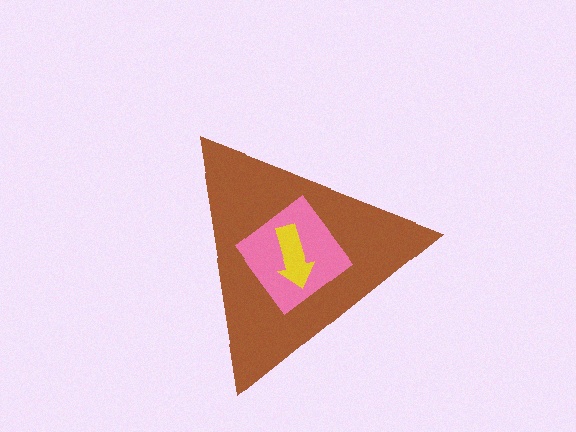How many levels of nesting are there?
3.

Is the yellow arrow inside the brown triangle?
Yes.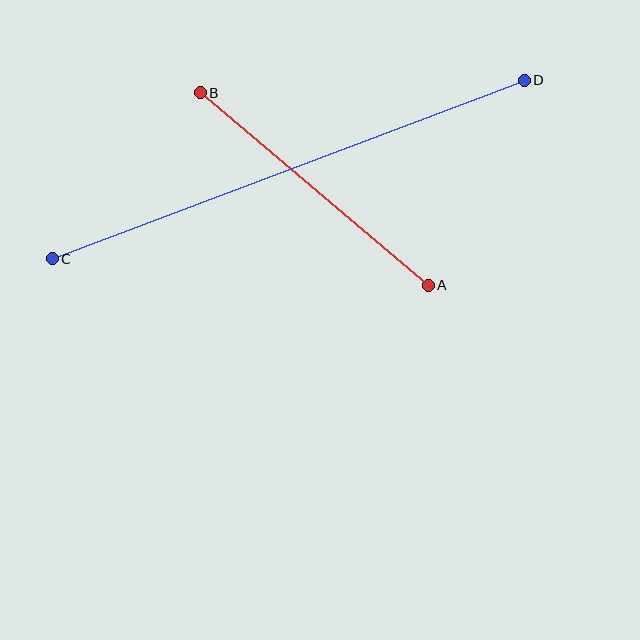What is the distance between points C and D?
The distance is approximately 505 pixels.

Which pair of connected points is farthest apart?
Points C and D are farthest apart.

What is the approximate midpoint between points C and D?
The midpoint is at approximately (288, 169) pixels.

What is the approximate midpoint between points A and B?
The midpoint is at approximately (314, 189) pixels.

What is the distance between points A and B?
The distance is approximately 299 pixels.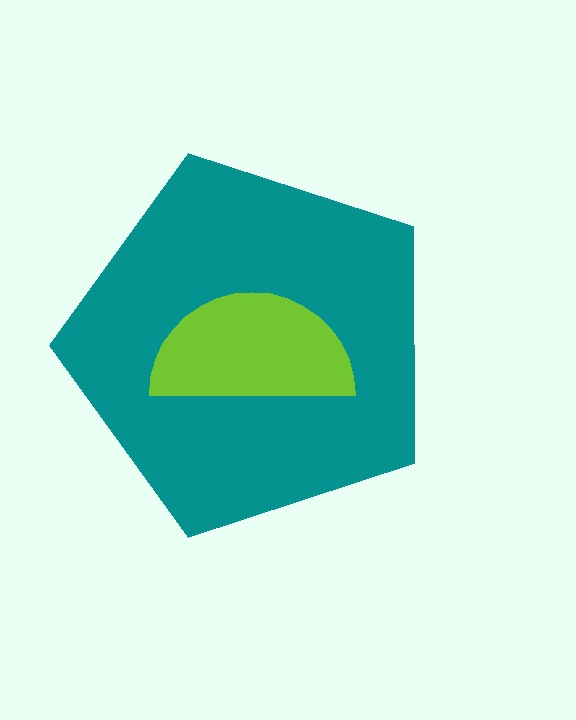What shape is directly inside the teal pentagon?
The lime semicircle.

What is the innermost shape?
The lime semicircle.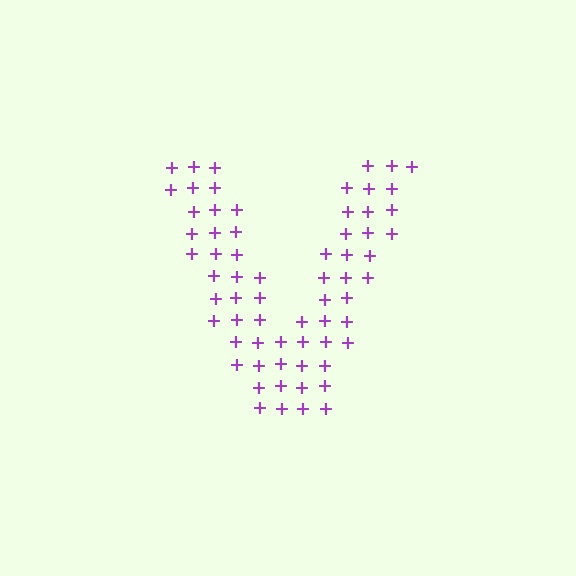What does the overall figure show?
The overall figure shows the letter V.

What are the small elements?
The small elements are plus signs.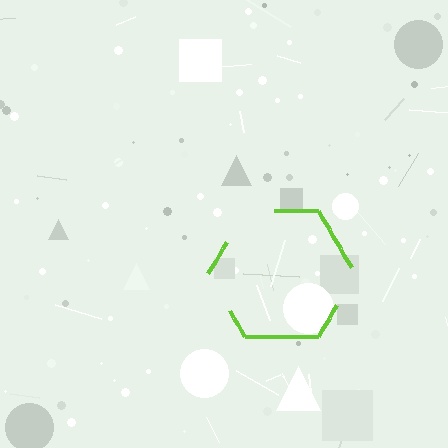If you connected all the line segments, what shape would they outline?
They would outline a hexagon.